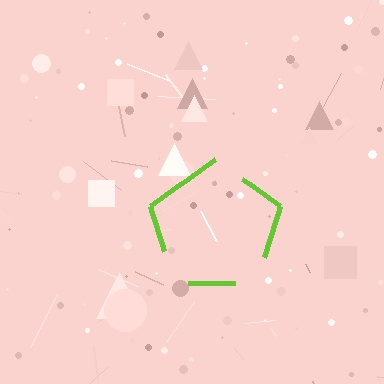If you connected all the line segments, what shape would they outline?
They would outline a pentagon.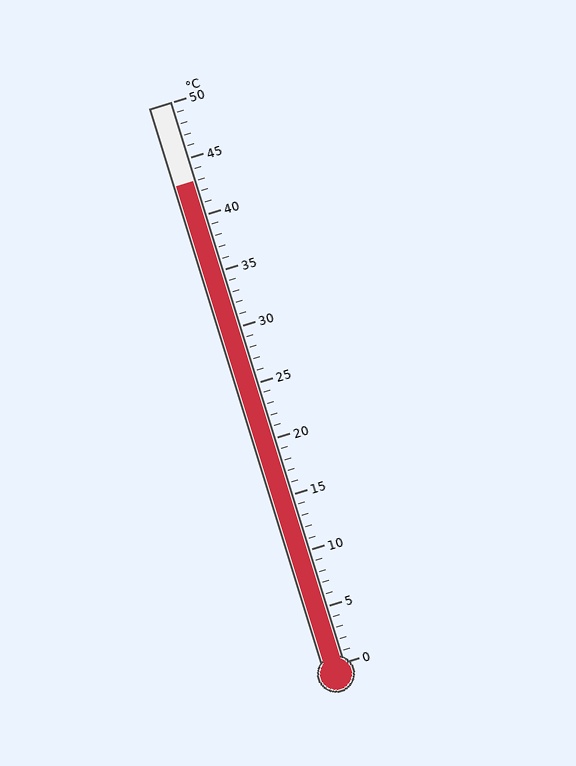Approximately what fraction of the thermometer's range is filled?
The thermometer is filled to approximately 85% of its range.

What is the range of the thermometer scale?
The thermometer scale ranges from 0°C to 50°C.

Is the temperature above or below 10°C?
The temperature is above 10°C.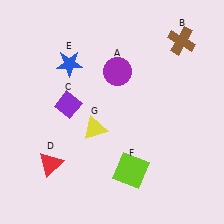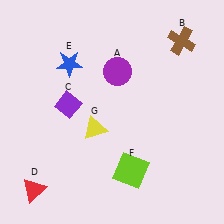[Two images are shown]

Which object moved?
The red triangle (D) moved down.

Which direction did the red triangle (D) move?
The red triangle (D) moved down.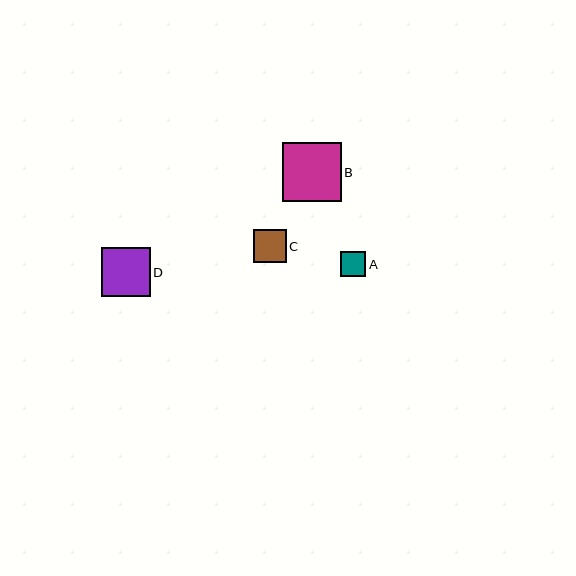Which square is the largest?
Square B is the largest with a size of approximately 59 pixels.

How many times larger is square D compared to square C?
Square D is approximately 1.5 times the size of square C.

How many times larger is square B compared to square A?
Square B is approximately 2.3 times the size of square A.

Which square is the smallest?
Square A is the smallest with a size of approximately 25 pixels.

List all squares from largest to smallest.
From largest to smallest: B, D, C, A.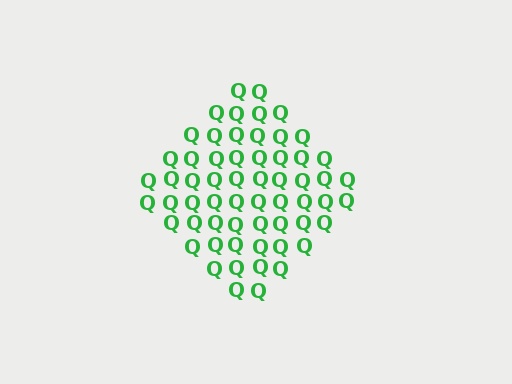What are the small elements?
The small elements are letter Q's.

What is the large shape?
The large shape is a diamond.